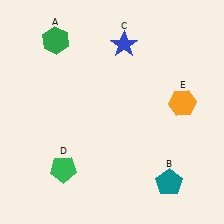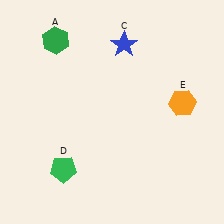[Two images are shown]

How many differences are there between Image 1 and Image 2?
There is 1 difference between the two images.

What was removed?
The teal pentagon (B) was removed in Image 2.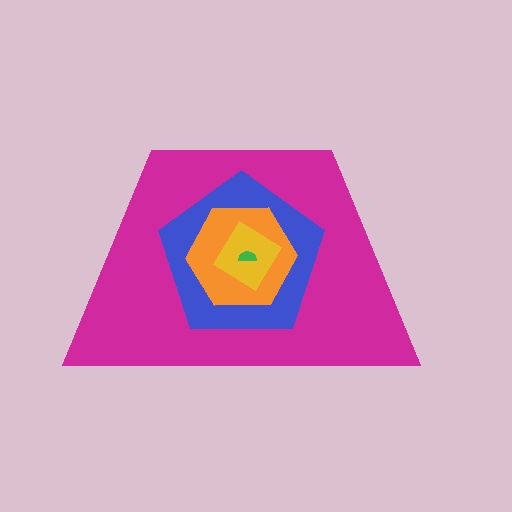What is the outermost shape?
The magenta trapezoid.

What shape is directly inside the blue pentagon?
The orange hexagon.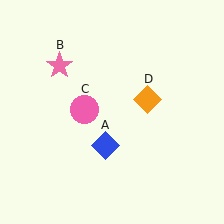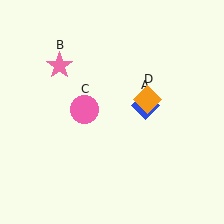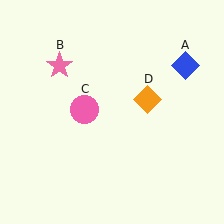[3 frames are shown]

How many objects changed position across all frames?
1 object changed position: blue diamond (object A).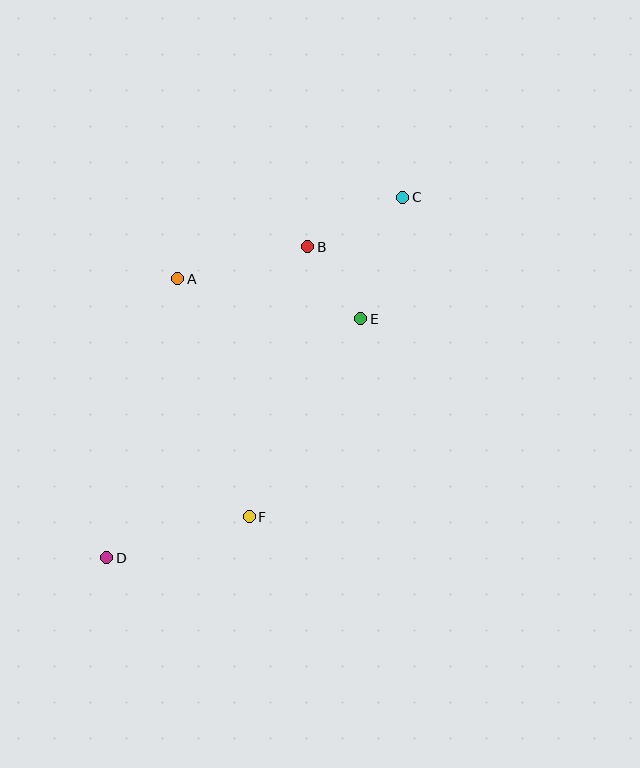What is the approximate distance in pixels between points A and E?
The distance between A and E is approximately 188 pixels.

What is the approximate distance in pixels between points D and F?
The distance between D and F is approximately 148 pixels.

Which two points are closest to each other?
Points B and E are closest to each other.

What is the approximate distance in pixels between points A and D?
The distance between A and D is approximately 288 pixels.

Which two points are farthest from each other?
Points C and D are farthest from each other.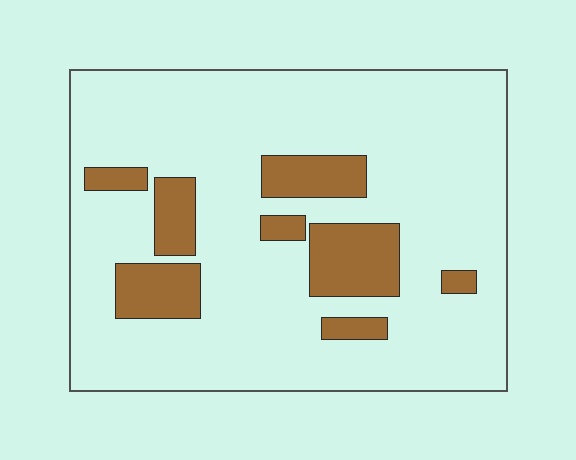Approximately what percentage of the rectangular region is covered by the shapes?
Approximately 15%.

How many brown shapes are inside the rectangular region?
8.